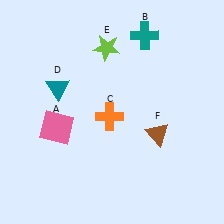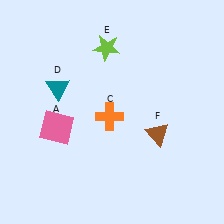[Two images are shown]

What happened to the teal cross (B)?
The teal cross (B) was removed in Image 2. It was in the top-right area of Image 1.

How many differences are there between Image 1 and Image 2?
There is 1 difference between the two images.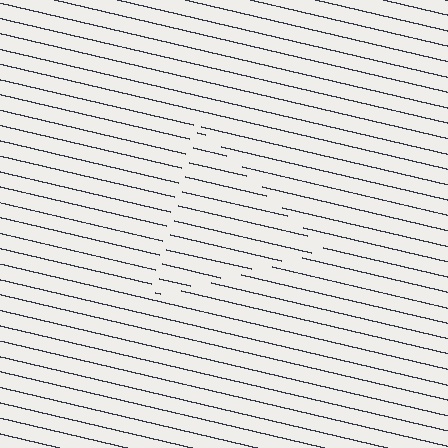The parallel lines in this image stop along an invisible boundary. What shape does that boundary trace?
An illusory triangle. The interior of the shape contains the same grating, shifted by half a period — the contour is defined by the phase discontinuity where line-ends from the inner and outer gratings abut.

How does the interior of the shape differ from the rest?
The interior of the shape contains the same grating, shifted by half a period — the contour is defined by the phase discontinuity where line-ends from the inner and outer gratings abut.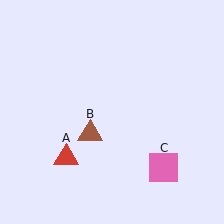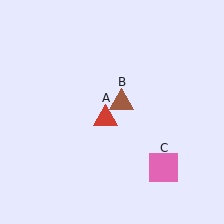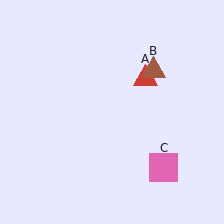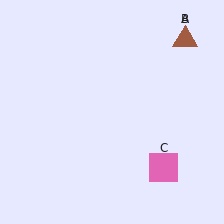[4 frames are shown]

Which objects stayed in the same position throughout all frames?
Pink square (object C) remained stationary.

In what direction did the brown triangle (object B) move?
The brown triangle (object B) moved up and to the right.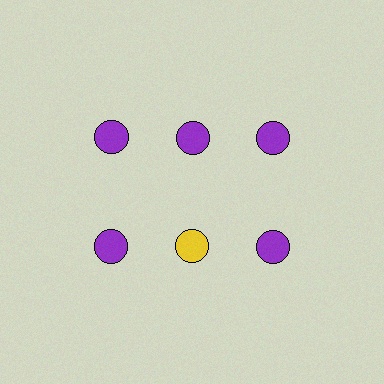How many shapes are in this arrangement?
There are 6 shapes arranged in a grid pattern.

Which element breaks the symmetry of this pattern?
The yellow circle in the second row, second from left column breaks the symmetry. All other shapes are purple circles.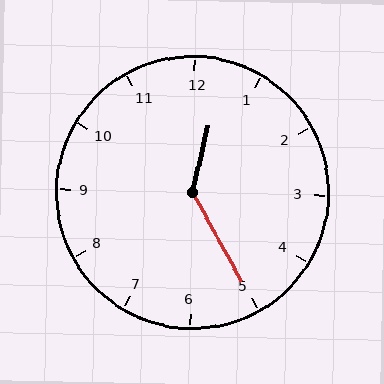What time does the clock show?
12:25.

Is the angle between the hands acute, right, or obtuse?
It is obtuse.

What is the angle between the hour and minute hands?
Approximately 138 degrees.